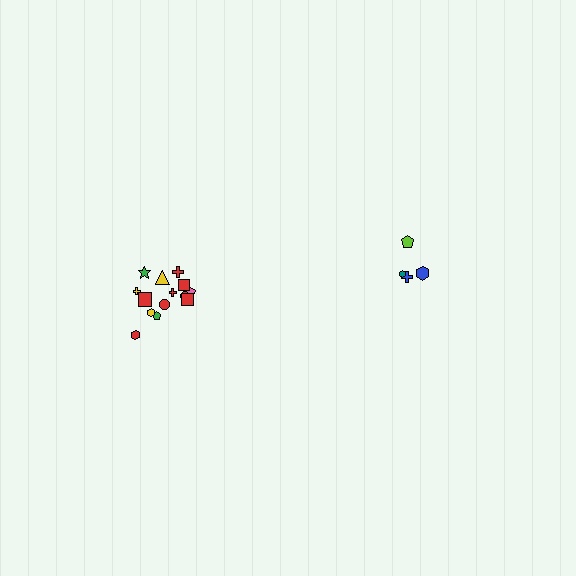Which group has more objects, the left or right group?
The left group.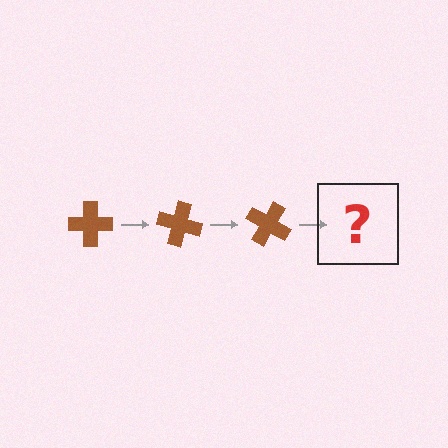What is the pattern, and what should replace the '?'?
The pattern is that the cross rotates 15 degrees each step. The '?' should be a brown cross rotated 45 degrees.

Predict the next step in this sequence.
The next step is a brown cross rotated 45 degrees.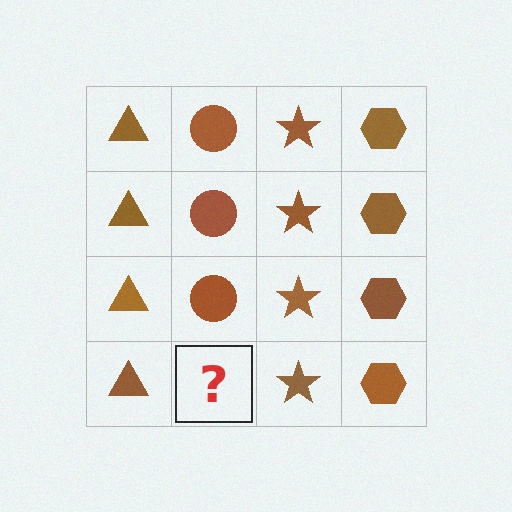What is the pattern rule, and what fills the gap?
The rule is that each column has a consistent shape. The gap should be filled with a brown circle.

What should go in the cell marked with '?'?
The missing cell should contain a brown circle.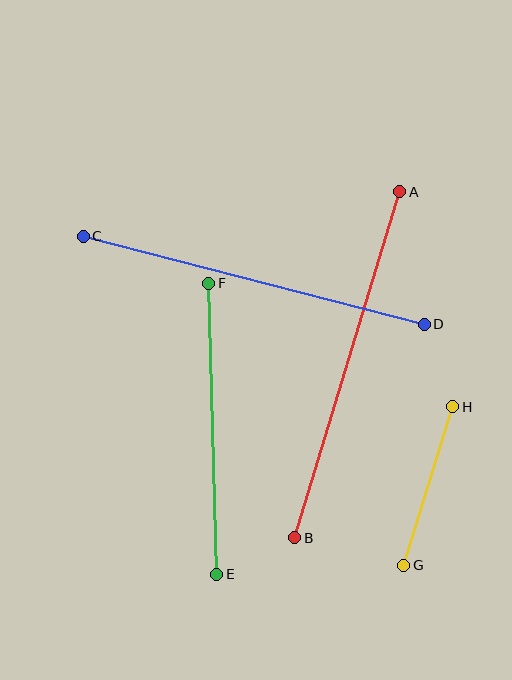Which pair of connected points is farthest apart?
Points A and B are farthest apart.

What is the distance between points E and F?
The distance is approximately 292 pixels.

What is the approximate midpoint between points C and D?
The midpoint is at approximately (254, 280) pixels.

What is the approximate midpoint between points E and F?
The midpoint is at approximately (213, 429) pixels.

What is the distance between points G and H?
The distance is approximately 166 pixels.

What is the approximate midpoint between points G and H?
The midpoint is at approximately (428, 486) pixels.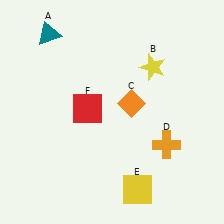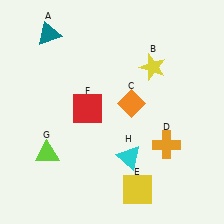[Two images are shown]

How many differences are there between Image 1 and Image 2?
There are 2 differences between the two images.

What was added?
A lime triangle (G), a cyan triangle (H) were added in Image 2.